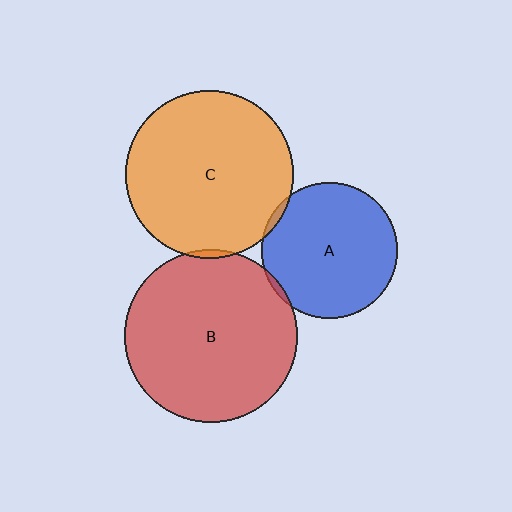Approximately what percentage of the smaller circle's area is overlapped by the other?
Approximately 5%.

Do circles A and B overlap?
Yes.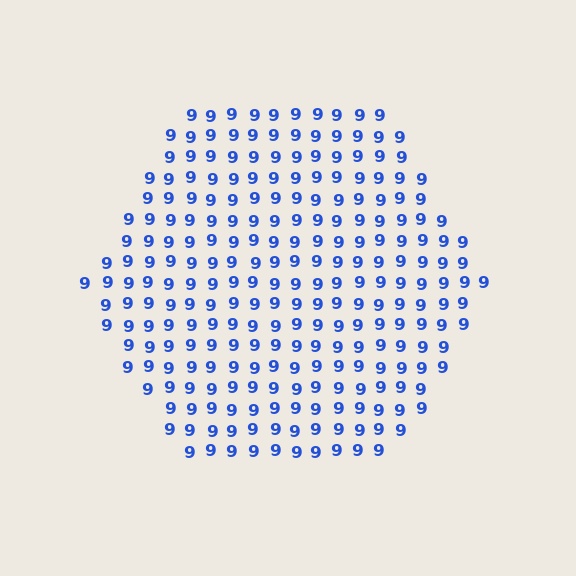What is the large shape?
The large shape is a hexagon.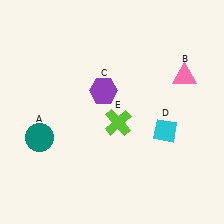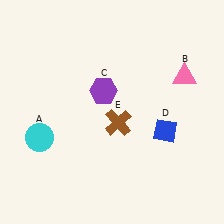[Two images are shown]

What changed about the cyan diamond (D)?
In Image 1, D is cyan. In Image 2, it changed to blue.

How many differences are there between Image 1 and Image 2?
There are 3 differences between the two images.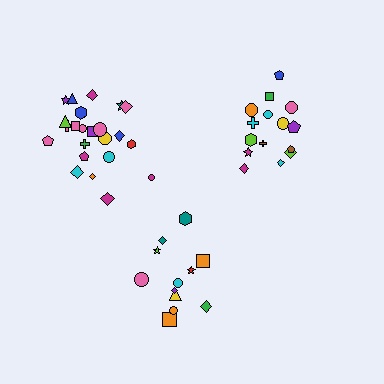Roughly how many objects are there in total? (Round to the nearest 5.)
Roughly 50 objects in total.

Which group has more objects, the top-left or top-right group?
The top-left group.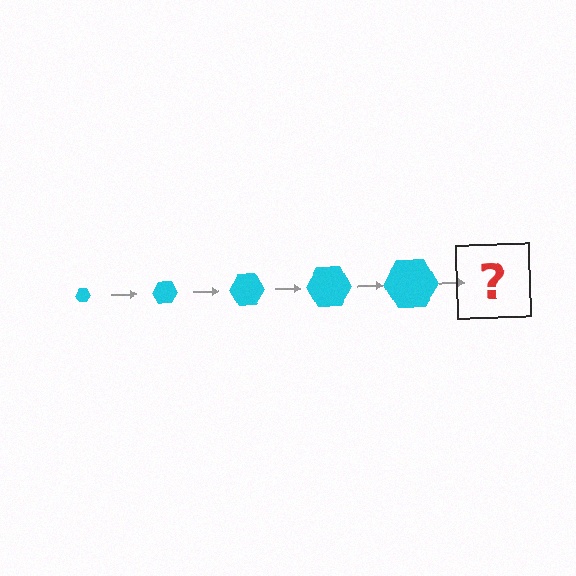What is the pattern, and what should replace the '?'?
The pattern is that the hexagon gets progressively larger each step. The '?' should be a cyan hexagon, larger than the previous one.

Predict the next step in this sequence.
The next step is a cyan hexagon, larger than the previous one.